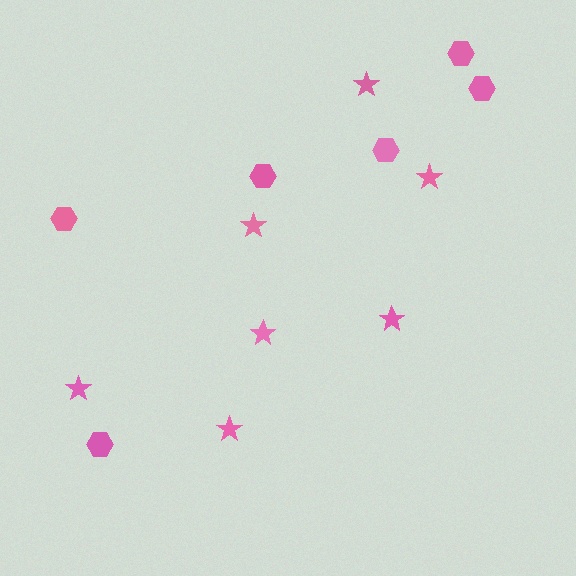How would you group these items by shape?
There are 2 groups: one group of stars (7) and one group of hexagons (6).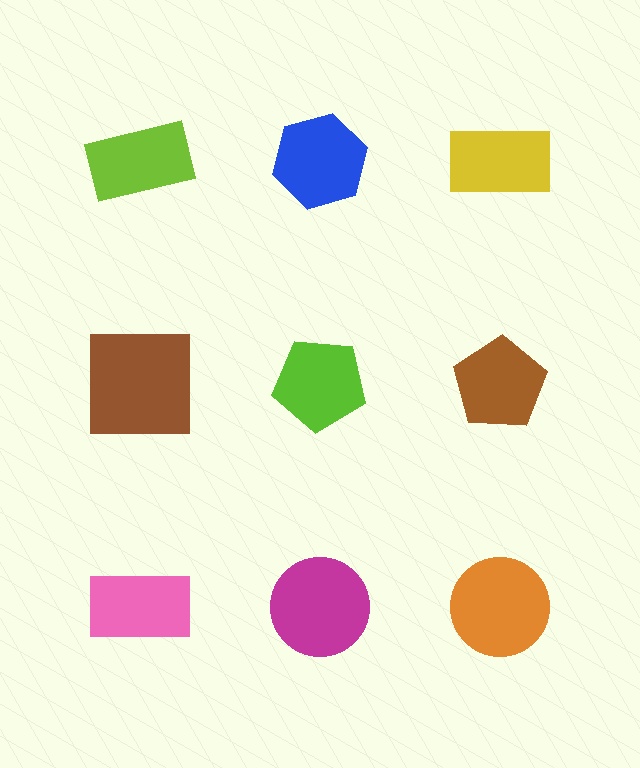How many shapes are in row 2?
3 shapes.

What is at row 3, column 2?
A magenta circle.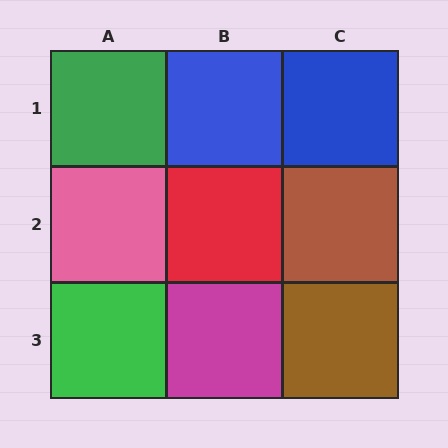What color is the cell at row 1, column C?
Blue.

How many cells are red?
1 cell is red.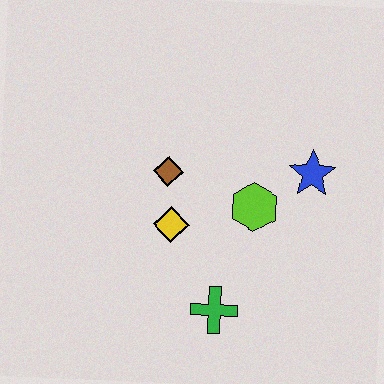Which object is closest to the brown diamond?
The yellow diamond is closest to the brown diamond.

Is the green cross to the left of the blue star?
Yes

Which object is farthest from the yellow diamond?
The blue star is farthest from the yellow diamond.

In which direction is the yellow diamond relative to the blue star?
The yellow diamond is to the left of the blue star.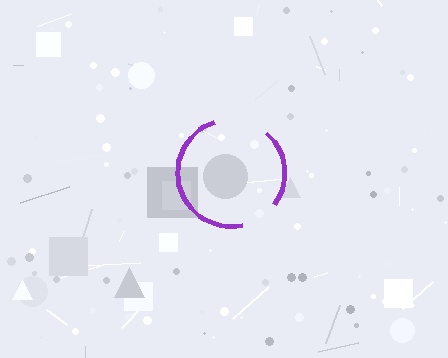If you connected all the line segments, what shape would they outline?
They would outline a circle.